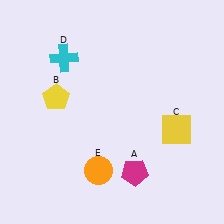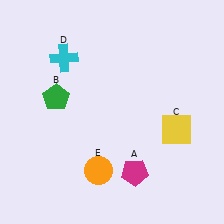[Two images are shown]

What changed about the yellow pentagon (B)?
In Image 1, B is yellow. In Image 2, it changed to green.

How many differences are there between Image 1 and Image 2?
There is 1 difference between the two images.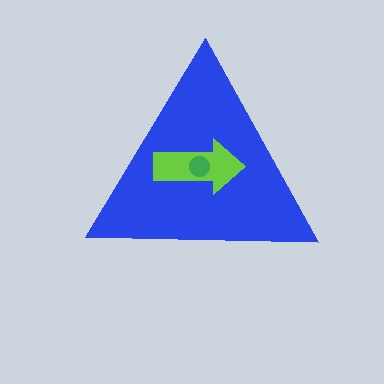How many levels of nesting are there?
3.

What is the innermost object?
The green circle.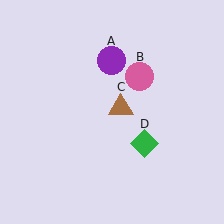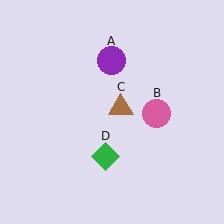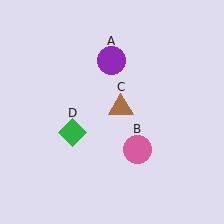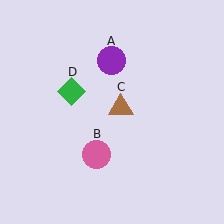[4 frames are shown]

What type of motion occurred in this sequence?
The pink circle (object B), green diamond (object D) rotated clockwise around the center of the scene.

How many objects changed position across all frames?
2 objects changed position: pink circle (object B), green diamond (object D).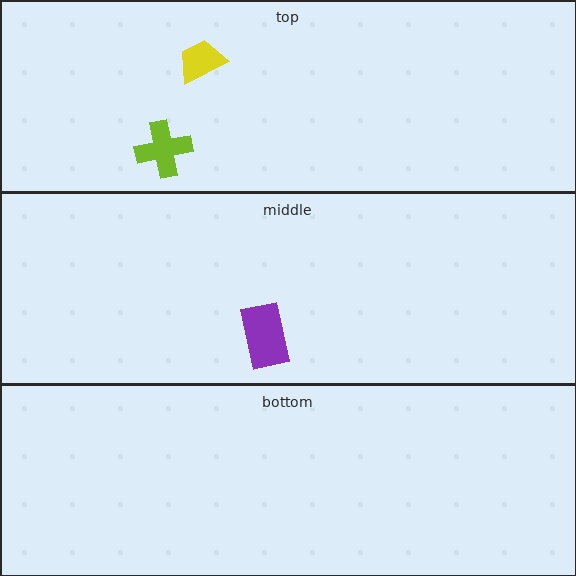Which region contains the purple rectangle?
The middle region.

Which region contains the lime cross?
The top region.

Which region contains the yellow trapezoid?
The top region.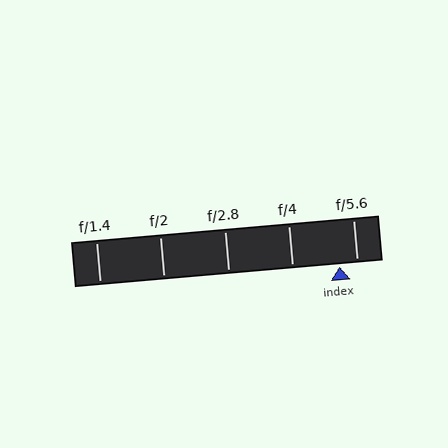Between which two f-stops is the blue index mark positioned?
The index mark is between f/4 and f/5.6.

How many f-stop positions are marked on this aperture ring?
There are 5 f-stop positions marked.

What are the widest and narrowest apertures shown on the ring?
The widest aperture shown is f/1.4 and the narrowest is f/5.6.